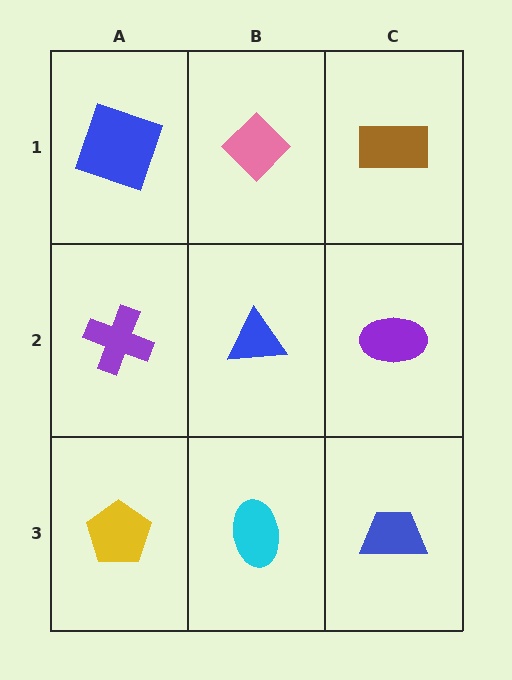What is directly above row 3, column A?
A purple cross.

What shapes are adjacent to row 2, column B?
A pink diamond (row 1, column B), a cyan ellipse (row 3, column B), a purple cross (row 2, column A), a purple ellipse (row 2, column C).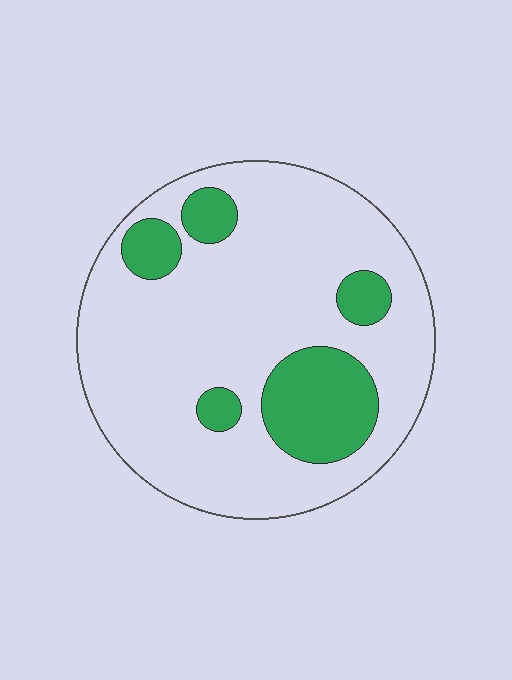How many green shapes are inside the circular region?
5.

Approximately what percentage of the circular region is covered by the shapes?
Approximately 20%.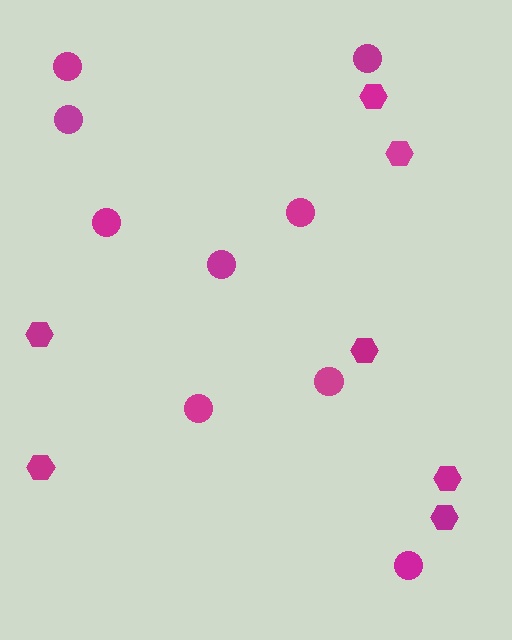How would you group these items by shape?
There are 2 groups: one group of hexagons (7) and one group of circles (9).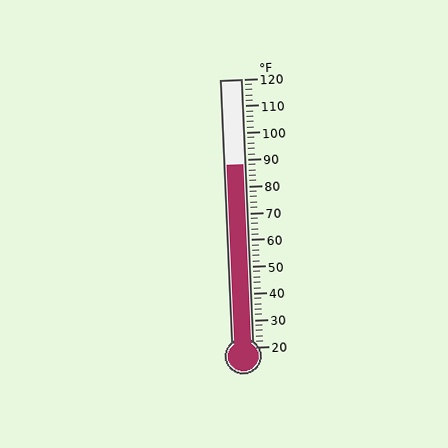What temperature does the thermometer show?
The thermometer shows approximately 88°F.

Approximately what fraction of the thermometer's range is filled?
The thermometer is filled to approximately 70% of its range.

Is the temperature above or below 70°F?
The temperature is above 70°F.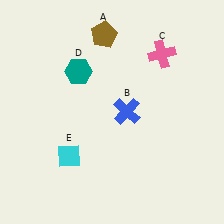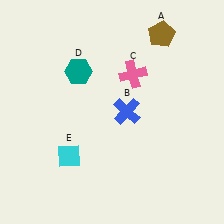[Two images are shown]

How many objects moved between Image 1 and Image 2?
2 objects moved between the two images.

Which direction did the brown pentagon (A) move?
The brown pentagon (A) moved right.